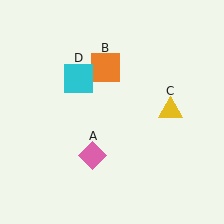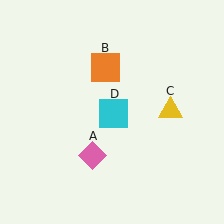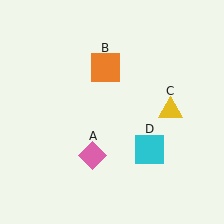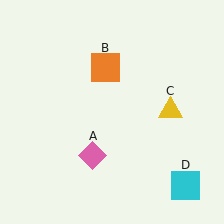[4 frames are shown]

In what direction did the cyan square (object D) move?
The cyan square (object D) moved down and to the right.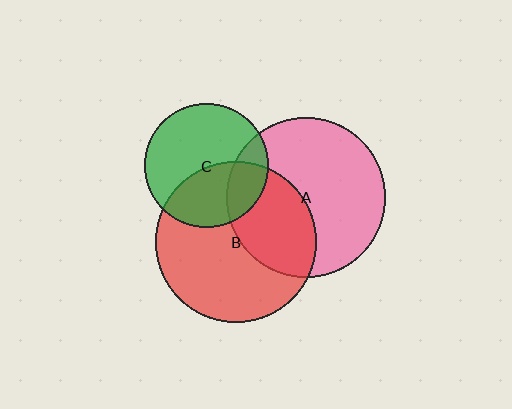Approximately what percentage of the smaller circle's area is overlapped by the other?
Approximately 35%.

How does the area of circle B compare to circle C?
Approximately 1.7 times.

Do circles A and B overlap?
Yes.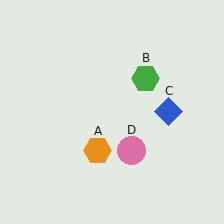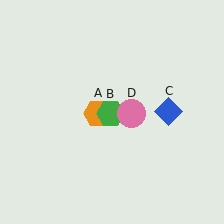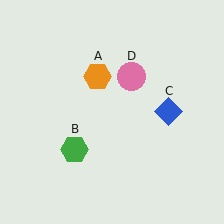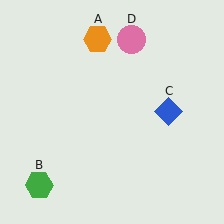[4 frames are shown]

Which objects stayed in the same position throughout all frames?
Blue diamond (object C) remained stationary.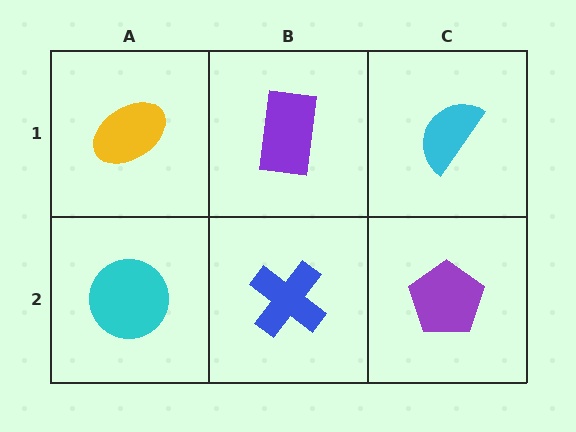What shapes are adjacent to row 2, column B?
A purple rectangle (row 1, column B), a cyan circle (row 2, column A), a purple pentagon (row 2, column C).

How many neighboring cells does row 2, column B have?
3.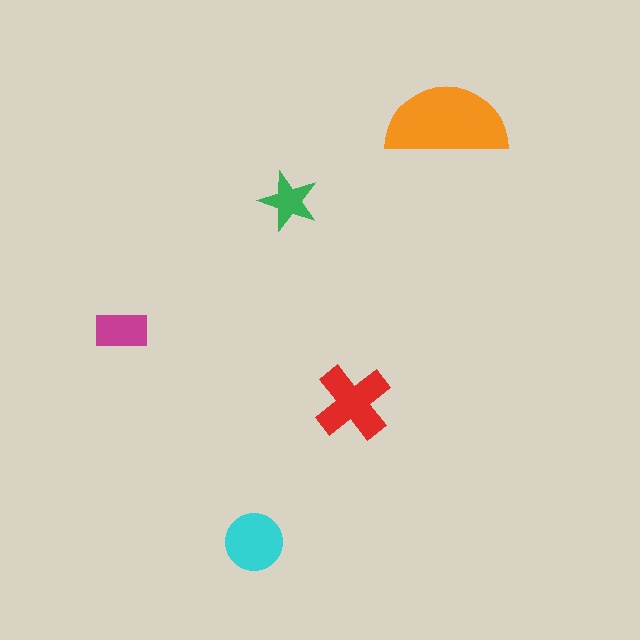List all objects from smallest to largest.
The green star, the magenta rectangle, the cyan circle, the red cross, the orange semicircle.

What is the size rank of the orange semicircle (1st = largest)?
1st.